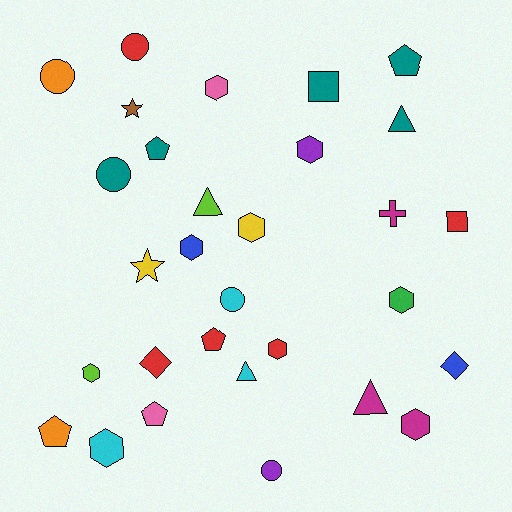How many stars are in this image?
There are 2 stars.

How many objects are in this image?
There are 30 objects.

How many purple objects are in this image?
There are 2 purple objects.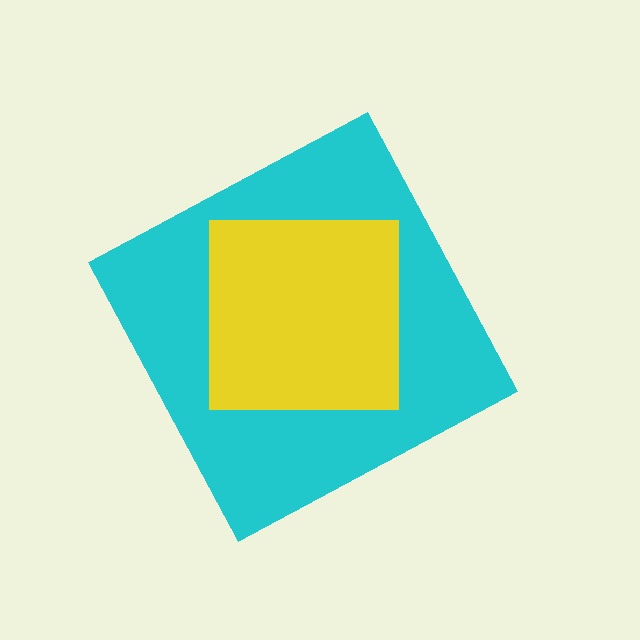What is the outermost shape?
The cyan diamond.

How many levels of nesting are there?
2.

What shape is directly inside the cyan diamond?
The yellow square.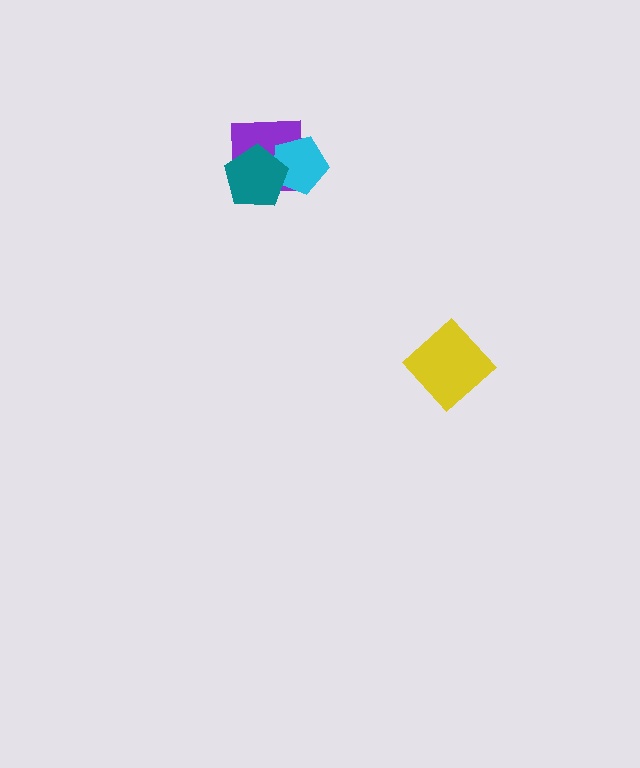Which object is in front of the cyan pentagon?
The teal pentagon is in front of the cyan pentagon.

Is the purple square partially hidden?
Yes, it is partially covered by another shape.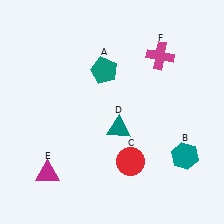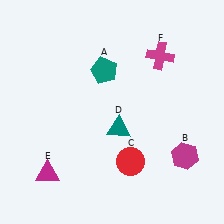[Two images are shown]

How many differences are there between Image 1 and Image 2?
There is 1 difference between the two images.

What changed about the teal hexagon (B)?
In Image 1, B is teal. In Image 2, it changed to magenta.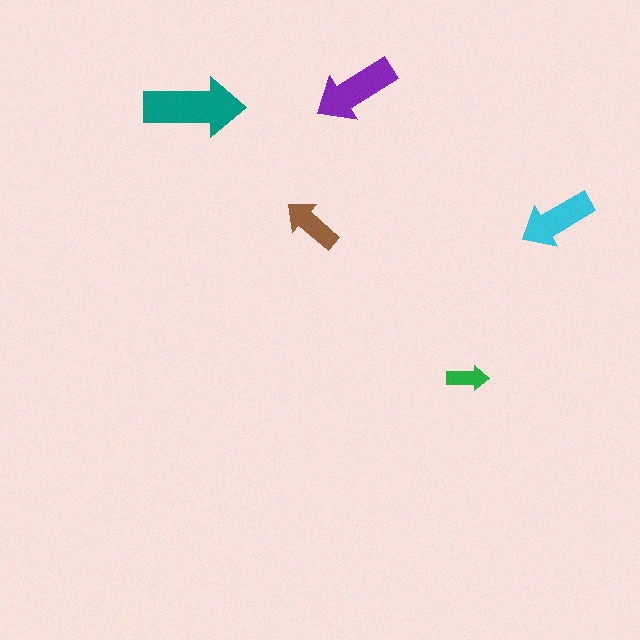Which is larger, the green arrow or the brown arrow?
The brown one.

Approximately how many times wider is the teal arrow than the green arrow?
About 2.5 times wider.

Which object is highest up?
The purple arrow is topmost.